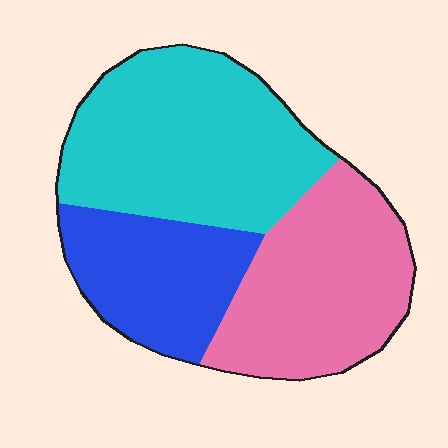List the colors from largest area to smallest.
From largest to smallest: cyan, pink, blue.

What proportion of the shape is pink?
Pink covers roughly 35% of the shape.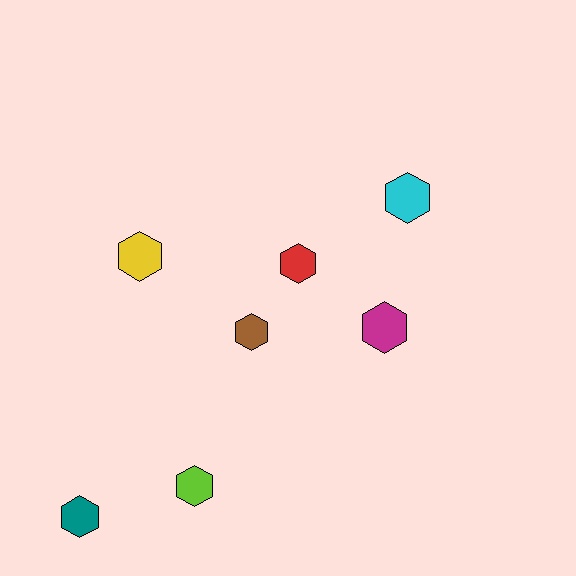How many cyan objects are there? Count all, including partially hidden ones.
There is 1 cyan object.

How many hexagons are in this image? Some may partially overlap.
There are 7 hexagons.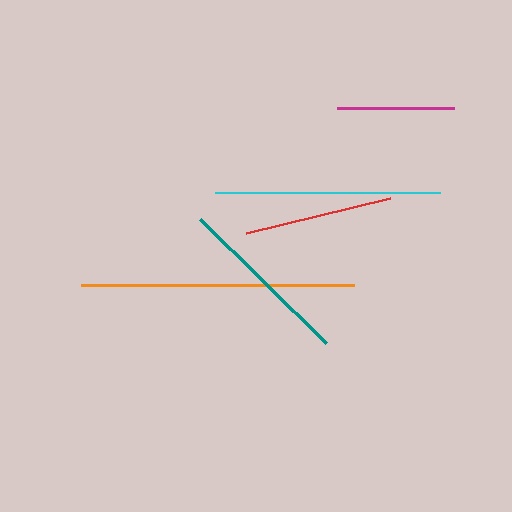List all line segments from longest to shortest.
From longest to shortest: orange, cyan, teal, red, magenta.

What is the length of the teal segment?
The teal segment is approximately 177 pixels long.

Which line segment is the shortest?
The magenta line is the shortest at approximately 117 pixels.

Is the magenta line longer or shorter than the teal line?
The teal line is longer than the magenta line.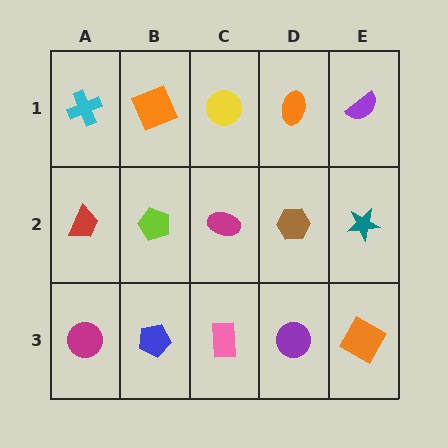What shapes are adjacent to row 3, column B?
A lime pentagon (row 2, column B), a magenta circle (row 3, column A), a pink rectangle (row 3, column C).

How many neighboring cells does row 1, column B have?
3.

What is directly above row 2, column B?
An orange square.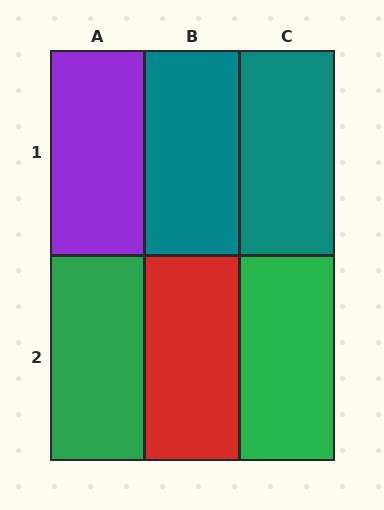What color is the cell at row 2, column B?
Red.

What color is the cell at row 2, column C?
Green.